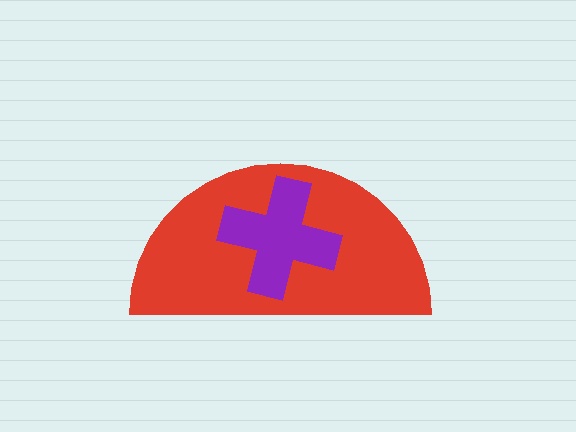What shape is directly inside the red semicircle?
The purple cross.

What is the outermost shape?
The red semicircle.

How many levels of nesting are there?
2.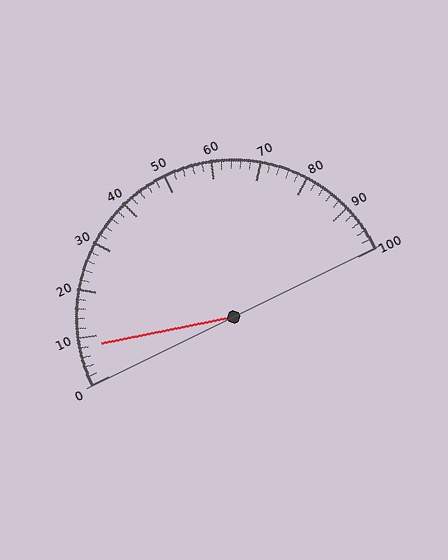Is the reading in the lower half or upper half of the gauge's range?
The reading is in the lower half of the range (0 to 100).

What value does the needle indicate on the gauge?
The needle indicates approximately 8.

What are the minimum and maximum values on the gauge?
The gauge ranges from 0 to 100.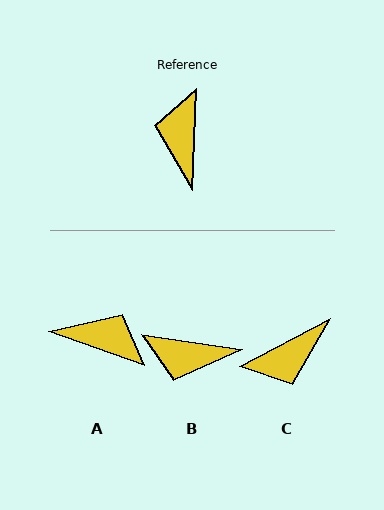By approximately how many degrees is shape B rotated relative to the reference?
Approximately 84 degrees counter-clockwise.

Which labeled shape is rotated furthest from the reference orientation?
C, about 120 degrees away.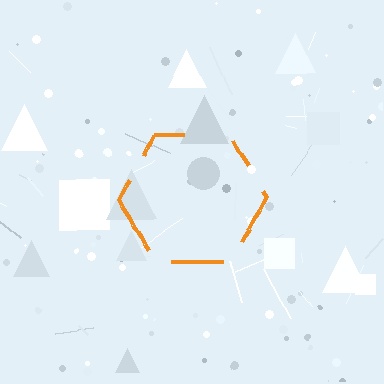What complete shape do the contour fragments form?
The contour fragments form a hexagon.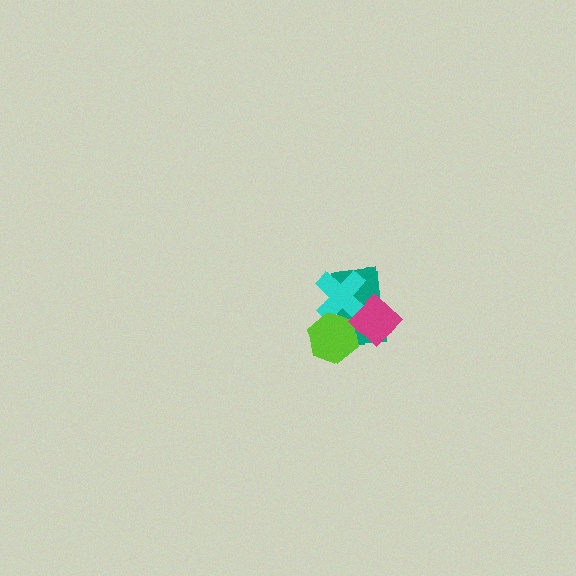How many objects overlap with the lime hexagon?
3 objects overlap with the lime hexagon.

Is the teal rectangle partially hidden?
Yes, it is partially covered by another shape.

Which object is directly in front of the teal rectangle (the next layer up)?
The cyan cross is directly in front of the teal rectangle.